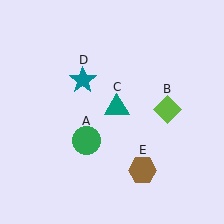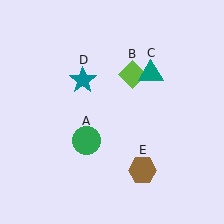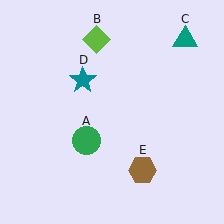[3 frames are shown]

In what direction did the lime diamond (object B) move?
The lime diamond (object B) moved up and to the left.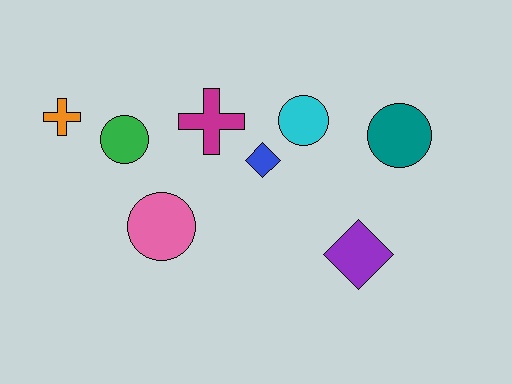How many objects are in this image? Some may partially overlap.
There are 8 objects.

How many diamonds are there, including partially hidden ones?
There are 2 diamonds.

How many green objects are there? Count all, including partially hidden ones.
There is 1 green object.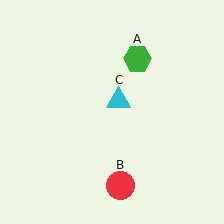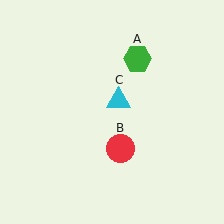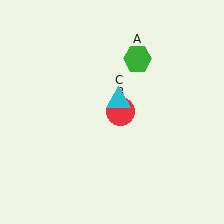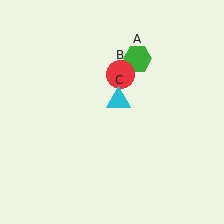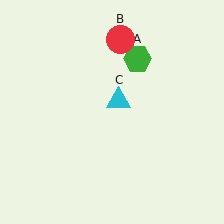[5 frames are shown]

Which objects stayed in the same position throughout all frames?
Green hexagon (object A) and cyan triangle (object C) remained stationary.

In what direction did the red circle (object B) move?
The red circle (object B) moved up.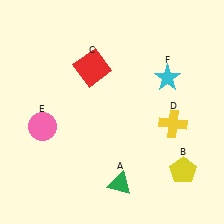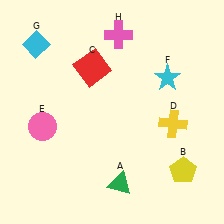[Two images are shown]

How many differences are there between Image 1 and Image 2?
There are 2 differences between the two images.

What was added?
A cyan diamond (G), a pink cross (H) were added in Image 2.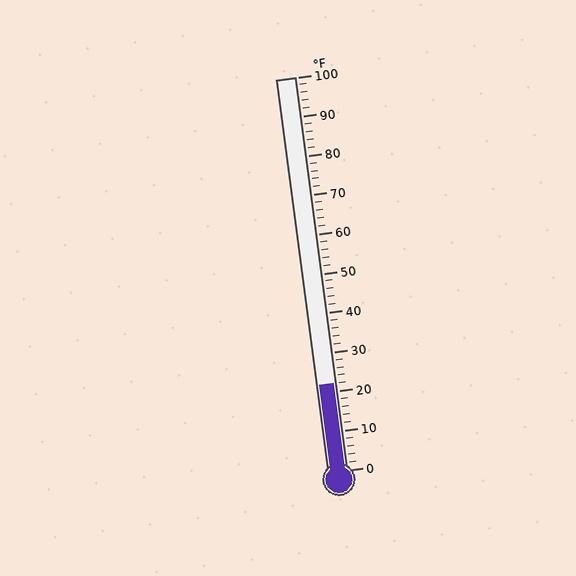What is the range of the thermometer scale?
The thermometer scale ranges from 0°F to 100°F.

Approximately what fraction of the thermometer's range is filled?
The thermometer is filled to approximately 20% of its range.